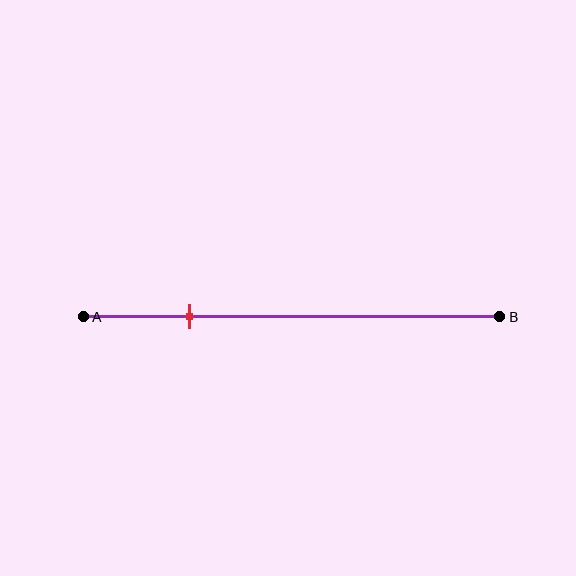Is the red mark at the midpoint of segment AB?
No, the mark is at about 25% from A, not at the 50% midpoint.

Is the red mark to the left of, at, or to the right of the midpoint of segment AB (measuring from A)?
The red mark is to the left of the midpoint of segment AB.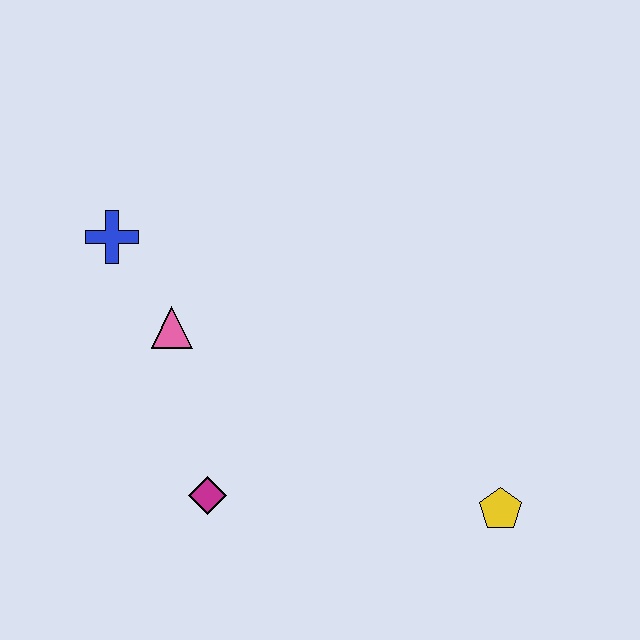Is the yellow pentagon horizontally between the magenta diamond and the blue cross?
No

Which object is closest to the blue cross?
The pink triangle is closest to the blue cross.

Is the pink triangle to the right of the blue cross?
Yes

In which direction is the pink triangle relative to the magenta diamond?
The pink triangle is above the magenta diamond.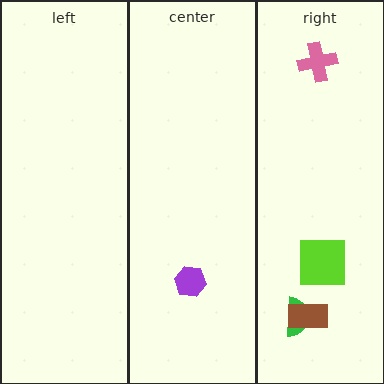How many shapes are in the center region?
1.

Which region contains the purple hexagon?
The center region.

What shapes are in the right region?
The lime square, the green semicircle, the brown rectangle, the pink cross.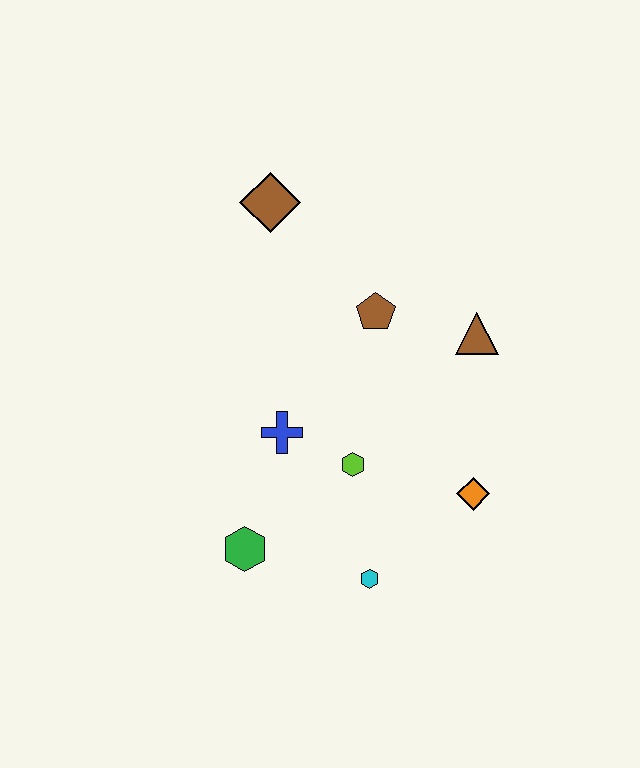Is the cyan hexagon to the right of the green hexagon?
Yes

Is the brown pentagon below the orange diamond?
No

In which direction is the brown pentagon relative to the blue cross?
The brown pentagon is above the blue cross.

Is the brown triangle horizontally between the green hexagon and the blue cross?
No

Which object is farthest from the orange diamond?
The brown diamond is farthest from the orange diamond.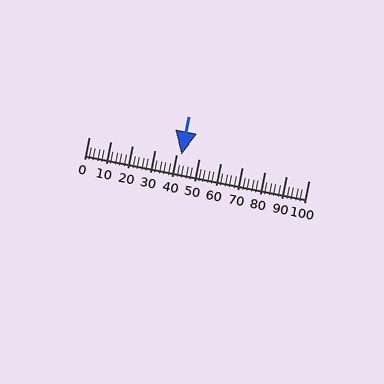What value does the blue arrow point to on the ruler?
The blue arrow points to approximately 42.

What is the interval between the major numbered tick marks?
The major tick marks are spaced 10 units apart.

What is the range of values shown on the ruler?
The ruler shows values from 0 to 100.